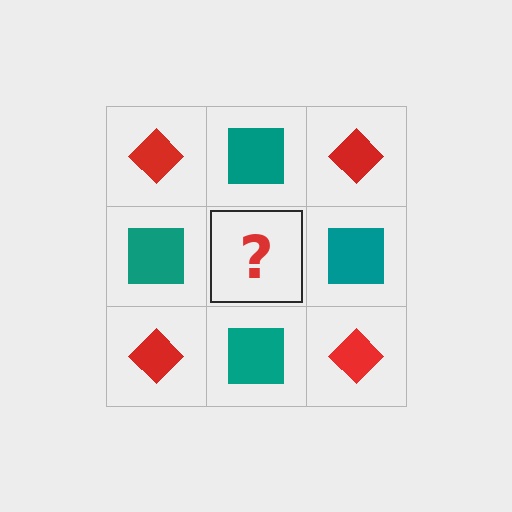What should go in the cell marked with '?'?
The missing cell should contain a red diamond.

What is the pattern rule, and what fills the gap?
The rule is that it alternates red diamond and teal square in a checkerboard pattern. The gap should be filled with a red diamond.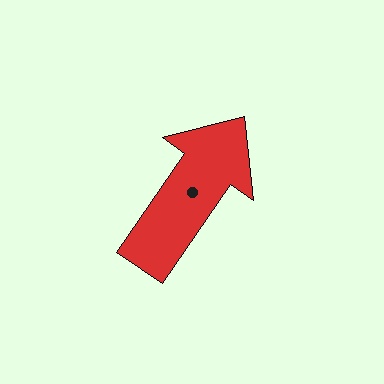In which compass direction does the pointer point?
Northeast.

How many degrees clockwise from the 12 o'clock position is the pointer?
Approximately 35 degrees.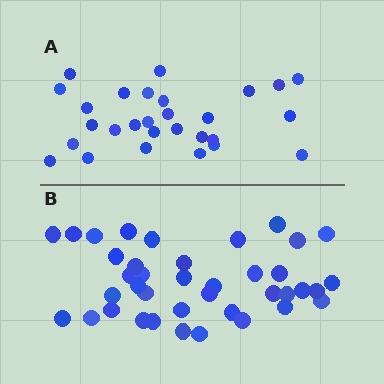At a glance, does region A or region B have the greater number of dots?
Region B (the bottom region) has more dots.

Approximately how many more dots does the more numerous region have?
Region B has roughly 12 or so more dots than region A.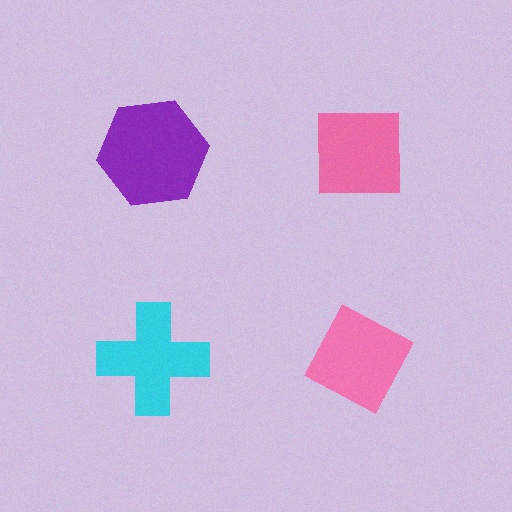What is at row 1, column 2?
A pink square.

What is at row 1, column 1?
A purple hexagon.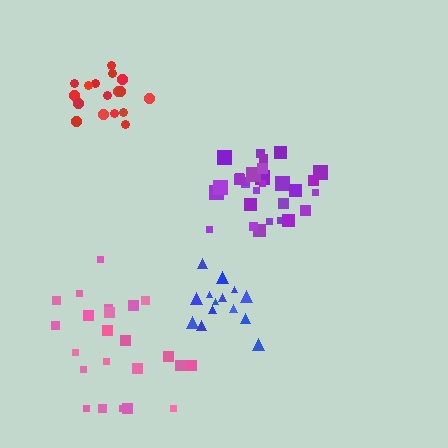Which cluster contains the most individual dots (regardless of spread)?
Purple (29).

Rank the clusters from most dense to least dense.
red, purple, blue, pink.